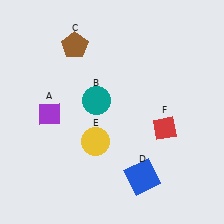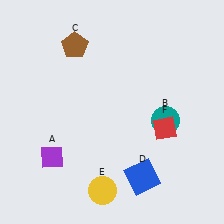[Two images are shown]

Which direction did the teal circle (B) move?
The teal circle (B) moved right.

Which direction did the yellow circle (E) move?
The yellow circle (E) moved down.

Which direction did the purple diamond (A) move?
The purple diamond (A) moved down.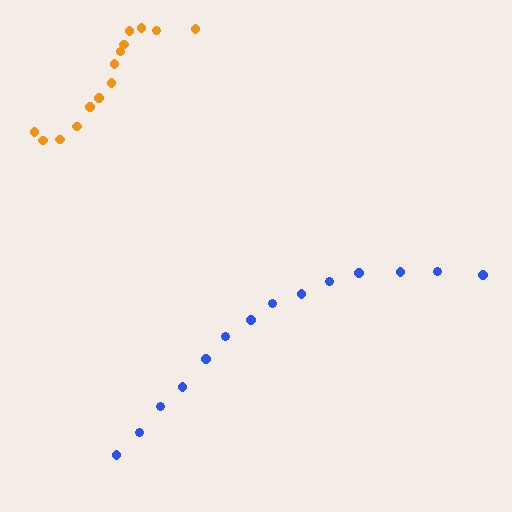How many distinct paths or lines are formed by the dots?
There are 2 distinct paths.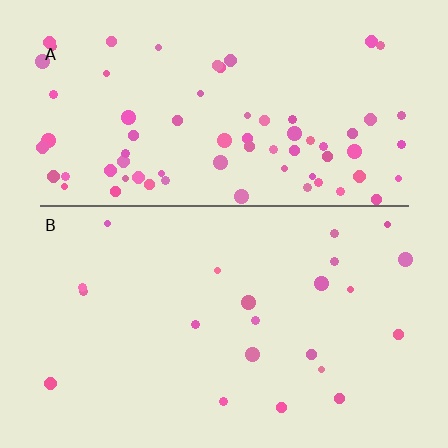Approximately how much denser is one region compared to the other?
Approximately 3.3× — region A over region B.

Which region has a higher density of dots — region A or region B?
A (the top).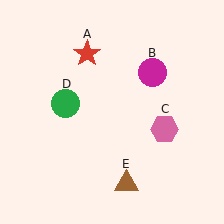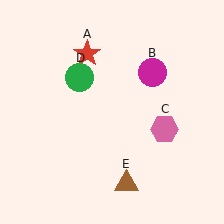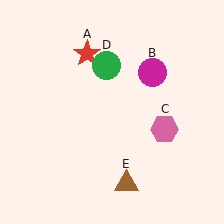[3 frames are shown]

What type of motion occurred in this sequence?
The green circle (object D) rotated clockwise around the center of the scene.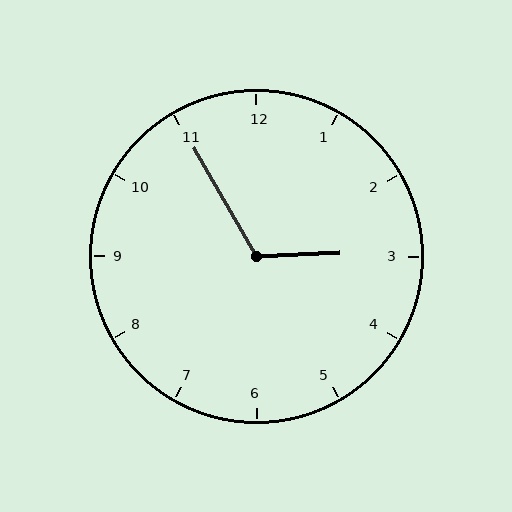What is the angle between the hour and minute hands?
Approximately 118 degrees.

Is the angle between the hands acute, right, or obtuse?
It is obtuse.